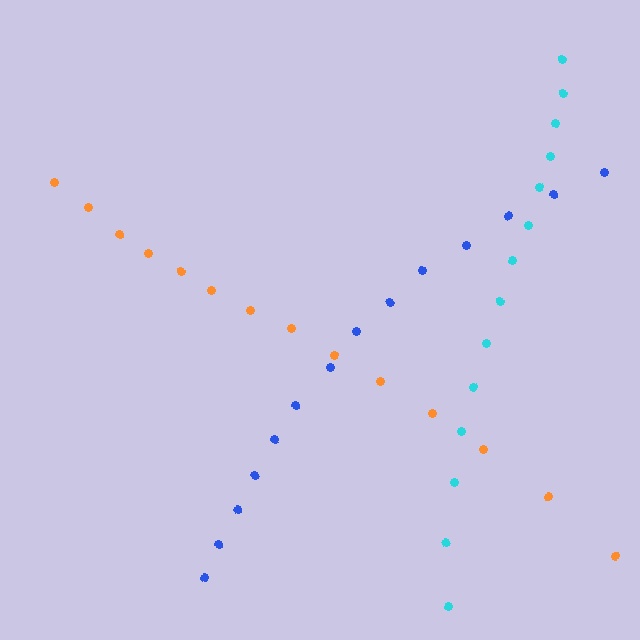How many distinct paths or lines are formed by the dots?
There are 3 distinct paths.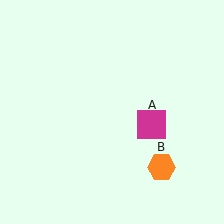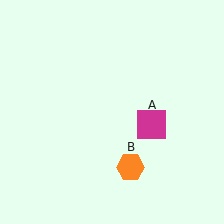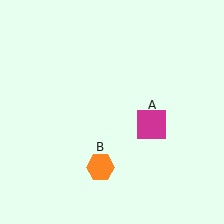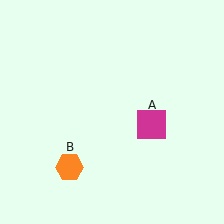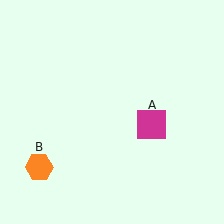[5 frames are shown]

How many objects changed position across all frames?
1 object changed position: orange hexagon (object B).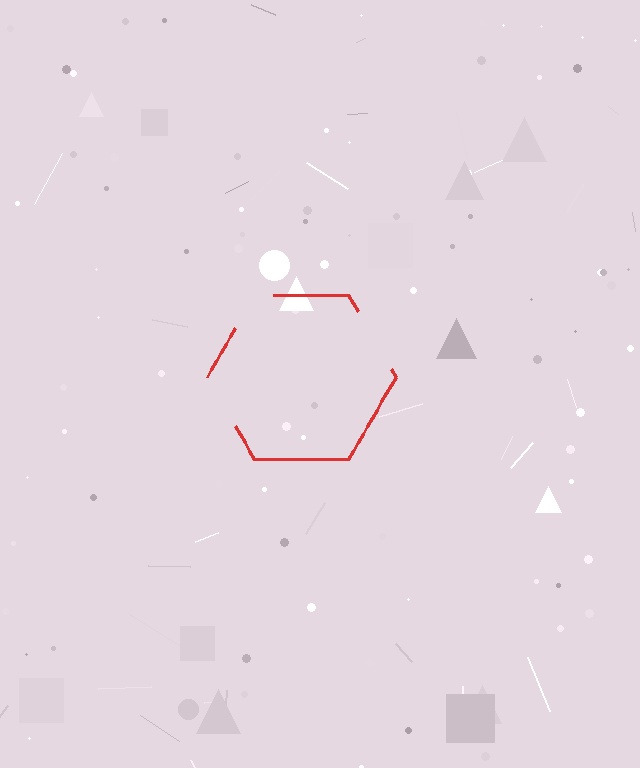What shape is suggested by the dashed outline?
The dashed outline suggests a hexagon.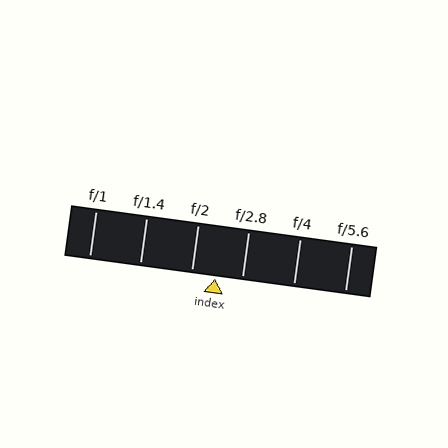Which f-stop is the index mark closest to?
The index mark is closest to f/2.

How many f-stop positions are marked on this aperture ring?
There are 6 f-stop positions marked.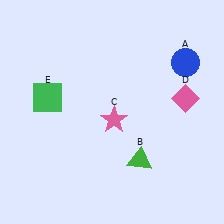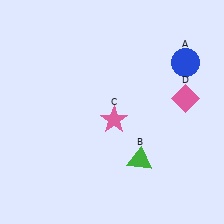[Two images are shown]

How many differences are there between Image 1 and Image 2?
There is 1 difference between the two images.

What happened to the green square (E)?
The green square (E) was removed in Image 2. It was in the top-left area of Image 1.